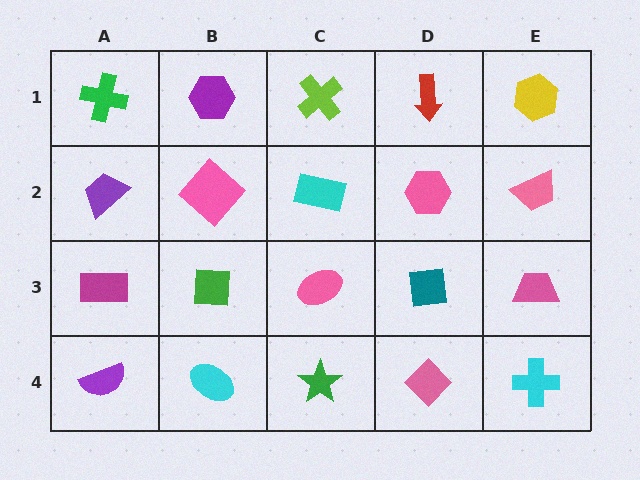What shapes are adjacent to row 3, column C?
A cyan rectangle (row 2, column C), a green star (row 4, column C), a green square (row 3, column B), a teal square (row 3, column D).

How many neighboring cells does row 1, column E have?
2.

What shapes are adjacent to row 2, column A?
A green cross (row 1, column A), a magenta rectangle (row 3, column A), a pink diamond (row 2, column B).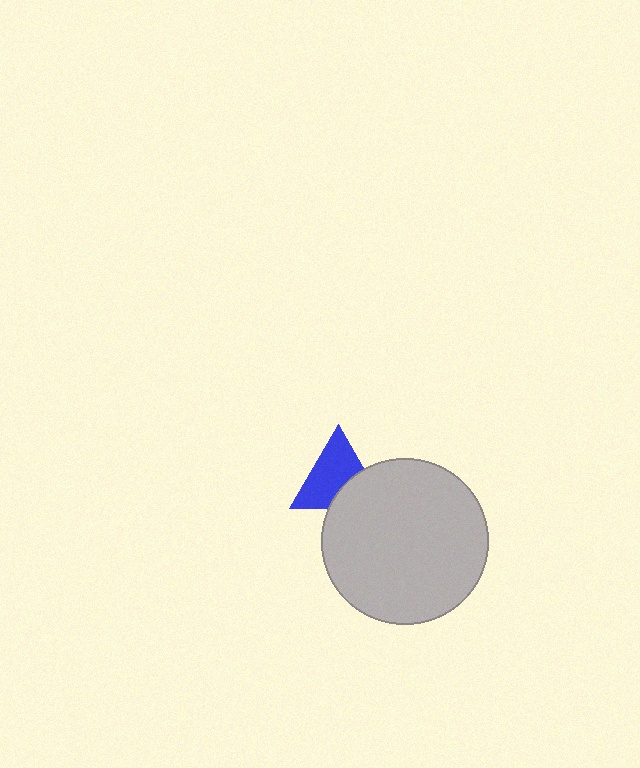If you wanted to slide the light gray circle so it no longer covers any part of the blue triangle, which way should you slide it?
Slide it toward the lower-right — that is the most direct way to separate the two shapes.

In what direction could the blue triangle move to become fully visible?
The blue triangle could move toward the upper-left. That would shift it out from behind the light gray circle entirely.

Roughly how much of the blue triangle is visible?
Most of it is visible (roughly 67%).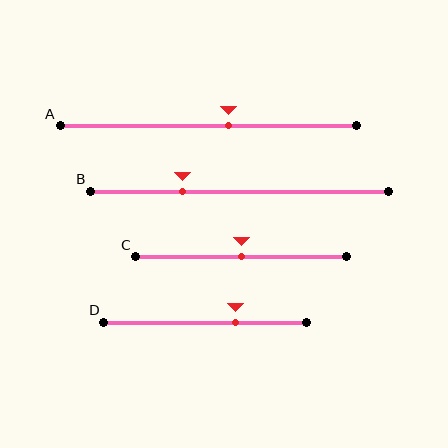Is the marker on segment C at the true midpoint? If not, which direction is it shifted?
Yes, the marker on segment C is at the true midpoint.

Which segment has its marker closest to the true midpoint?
Segment C has its marker closest to the true midpoint.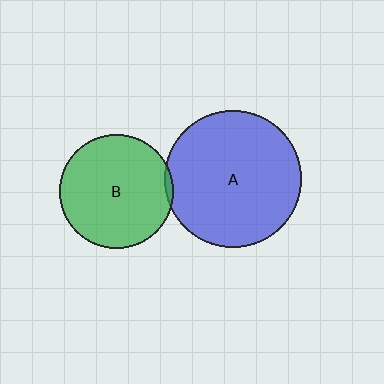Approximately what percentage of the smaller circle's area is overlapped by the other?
Approximately 5%.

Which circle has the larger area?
Circle A (blue).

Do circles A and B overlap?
Yes.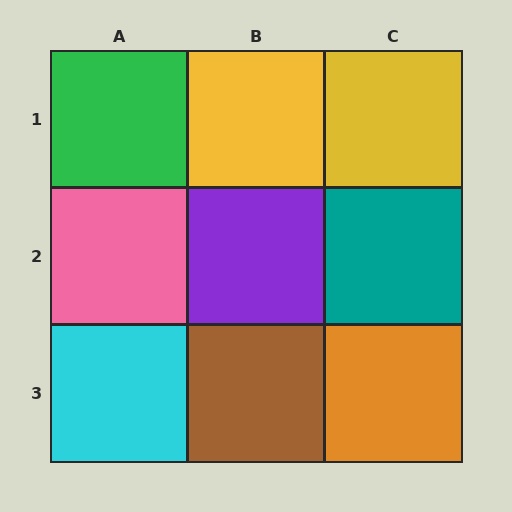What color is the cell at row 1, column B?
Yellow.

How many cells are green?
1 cell is green.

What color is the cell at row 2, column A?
Pink.